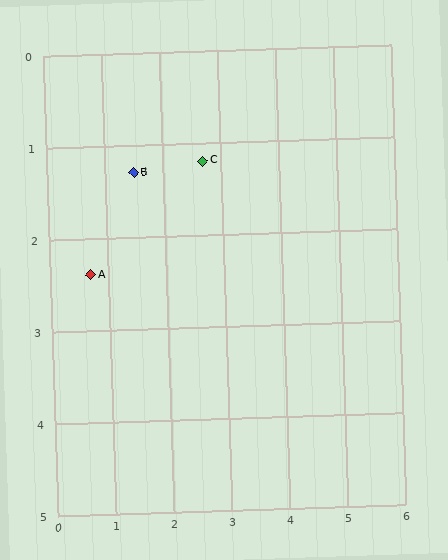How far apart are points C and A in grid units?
Points C and A are about 2.3 grid units apart.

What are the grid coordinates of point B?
Point B is at approximately (1.5, 1.3).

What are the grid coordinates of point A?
Point A is at approximately (0.7, 2.4).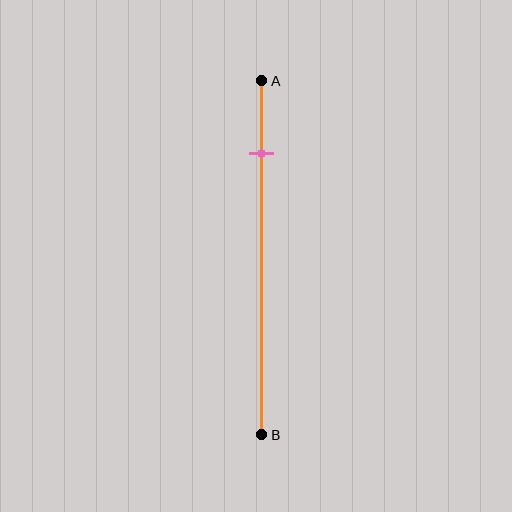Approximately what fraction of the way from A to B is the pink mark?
The pink mark is approximately 20% of the way from A to B.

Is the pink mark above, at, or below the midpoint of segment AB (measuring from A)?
The pink mark is above the midpoint of segment AB.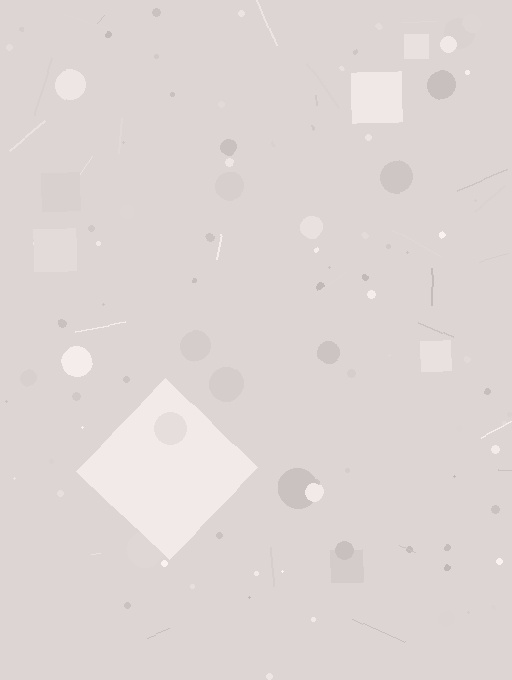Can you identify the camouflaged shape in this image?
The camouflaged shape is a diamond.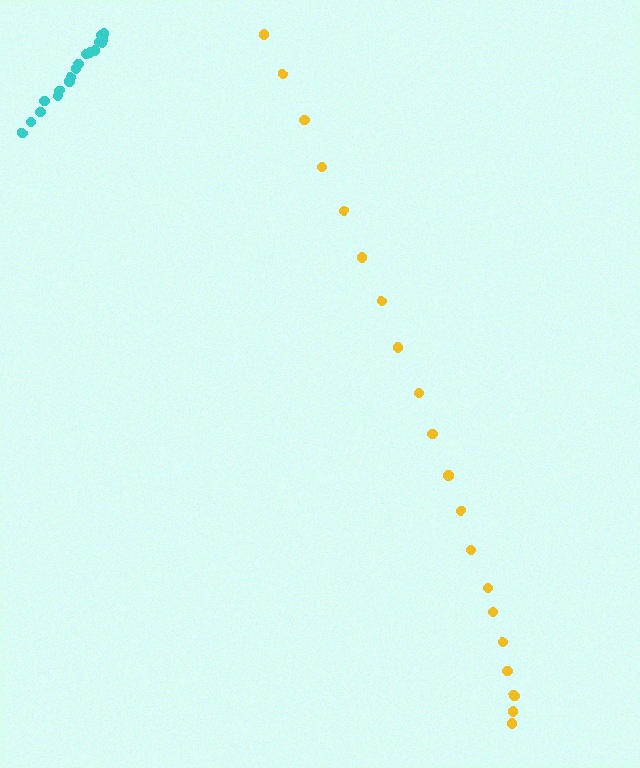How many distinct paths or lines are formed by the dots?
There are 2 distinct paths.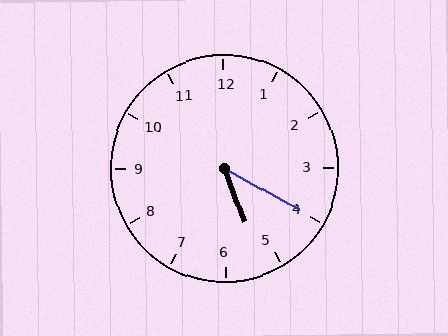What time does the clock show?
5:20.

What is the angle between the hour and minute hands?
Approximately 40 degrees.